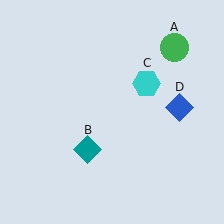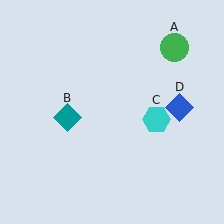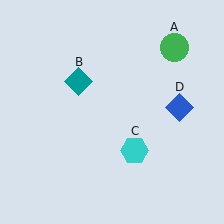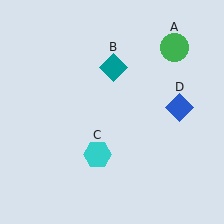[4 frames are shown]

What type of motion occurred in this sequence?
The teal diamond (object B), cyan hexagon (object C) rotated clockwise around the center of the scene.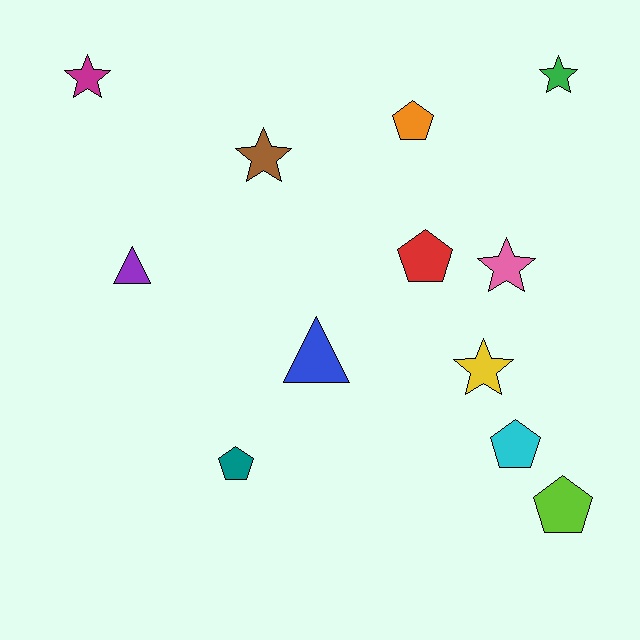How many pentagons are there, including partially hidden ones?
There are 5 pentagons.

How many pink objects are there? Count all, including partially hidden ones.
There is 1 pink object.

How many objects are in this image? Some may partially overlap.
There are 12 objects.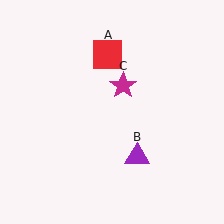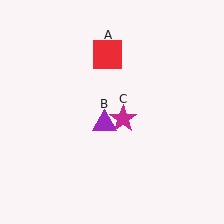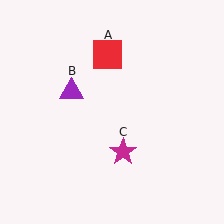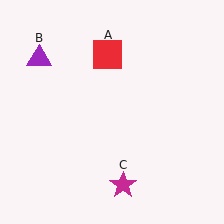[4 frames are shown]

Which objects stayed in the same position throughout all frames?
Red square (object A) remained stationary.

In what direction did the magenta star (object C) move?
The magenta star (object C) moved down.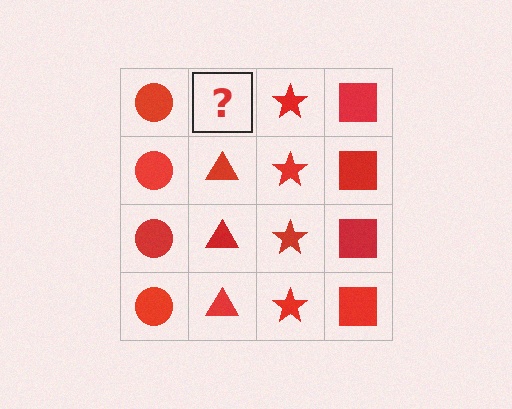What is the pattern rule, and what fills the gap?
The rule is that each column has a consistent shape. The gap should be filled with a red triangle.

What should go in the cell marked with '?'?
The missing cell should contain a red triangle.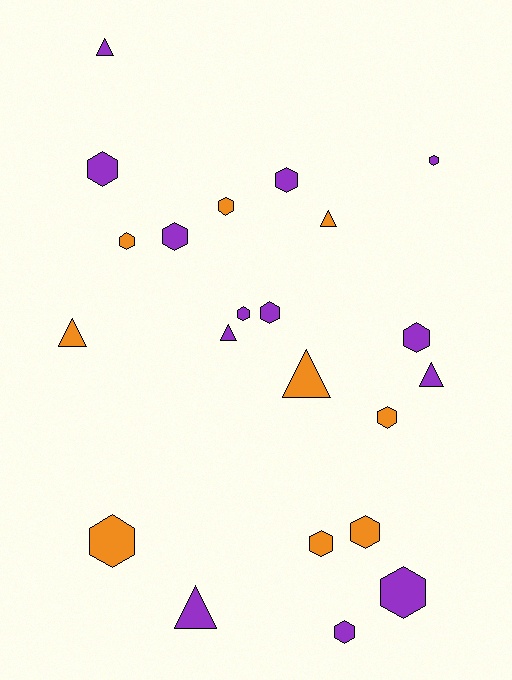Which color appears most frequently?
Purple, with 13 objects.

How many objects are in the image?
There are 22 objects.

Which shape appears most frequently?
Hexagon, with 15 objects.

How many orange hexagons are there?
There are 6 orange hexagons.